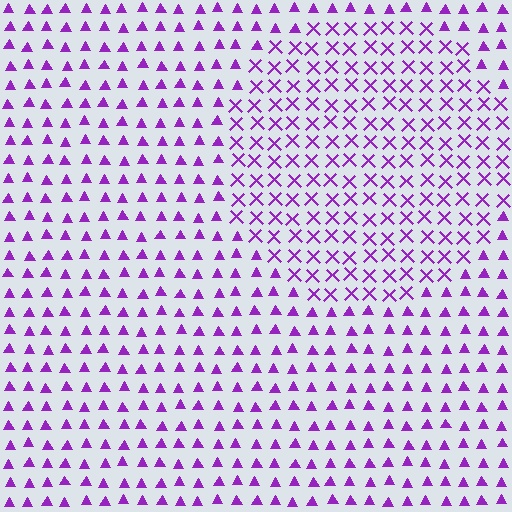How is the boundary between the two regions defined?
The boundary is defined by a change in element shape: X marks inside vs. triangles outside. All elements share the same color and spacing.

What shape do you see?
I see a circle.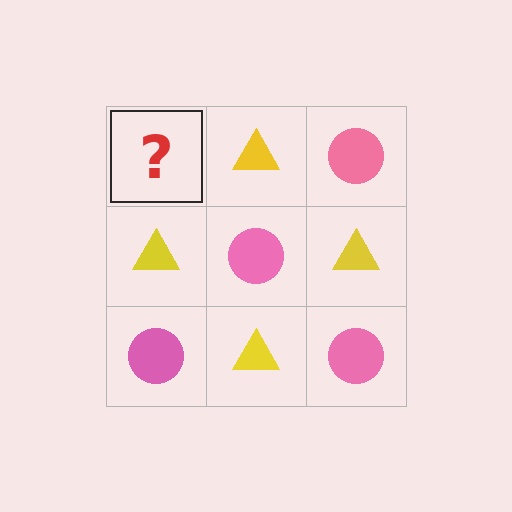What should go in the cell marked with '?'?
The missing cell should contain a pink circle.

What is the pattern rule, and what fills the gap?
The rule is that it alternates pink circle and yellow triangle in a checkerboard pattern. The gap should be filled with a pink circle.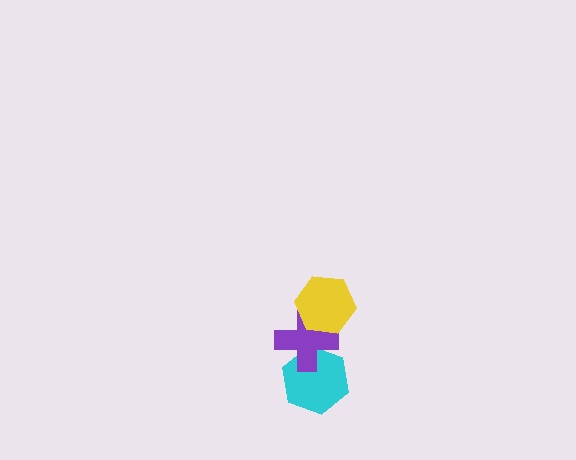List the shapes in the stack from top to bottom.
From top to bottom: the yellow hexagon, the purple cross, the cyan hexagon.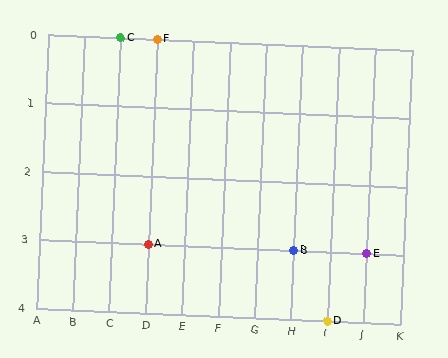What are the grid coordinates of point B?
Point B is at grid coordinates (H, 3).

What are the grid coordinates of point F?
Point F is at grid coordinates (D, 0).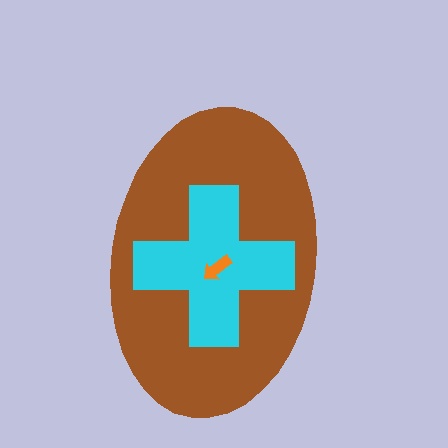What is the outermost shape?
The brown ellipse.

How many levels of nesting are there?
3.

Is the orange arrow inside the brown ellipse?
Yes.